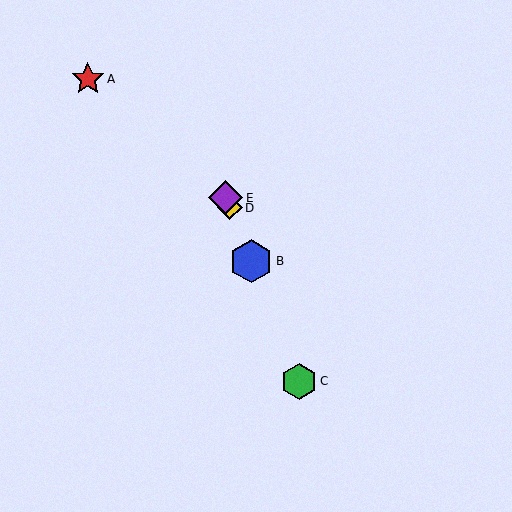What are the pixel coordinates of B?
Object B is at (251, 261).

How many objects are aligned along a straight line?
4 objects (B, C, D, E) are aligned along a straight line.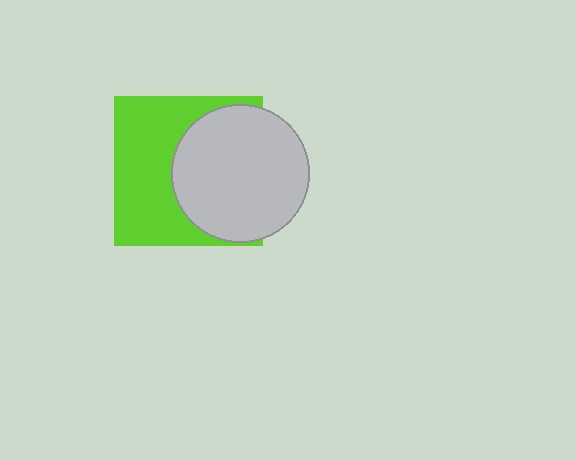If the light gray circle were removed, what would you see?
You would see the complete lime square.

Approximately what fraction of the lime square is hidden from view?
Roughly 48% of the lime square is hidden behind the light gray circle.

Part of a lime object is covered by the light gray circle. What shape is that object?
It is a square.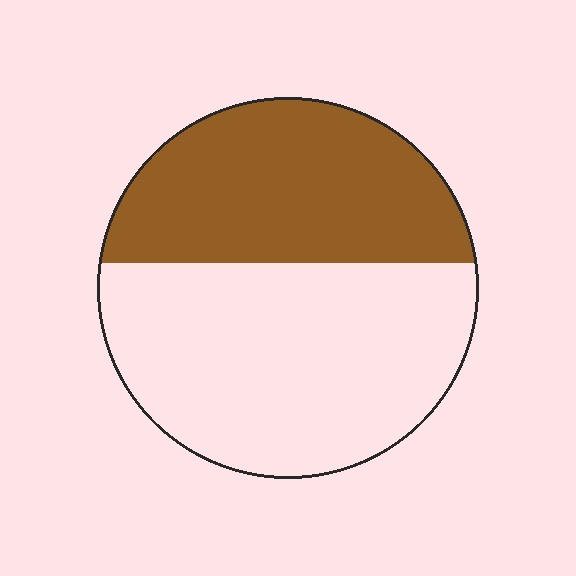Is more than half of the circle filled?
No.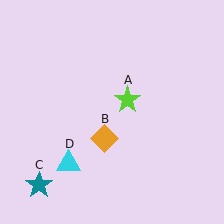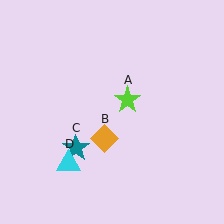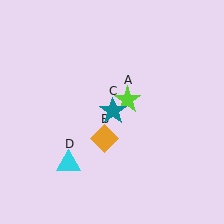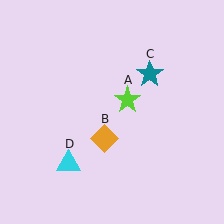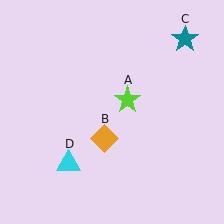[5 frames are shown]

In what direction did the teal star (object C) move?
The teal star (object C) moved up and to the right.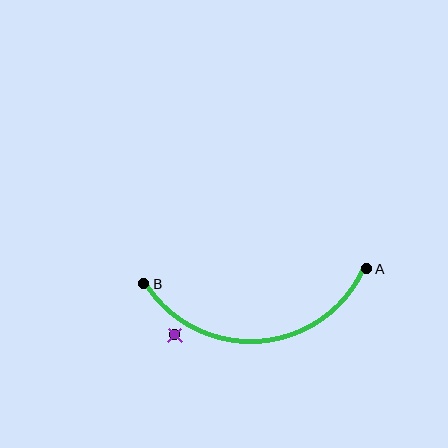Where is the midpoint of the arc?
The arc midpoint is the point on the curve farthest from the straight line joining A and B. It sits below that line.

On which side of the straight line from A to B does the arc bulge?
The arc bulges below the straight line connecting A and B.